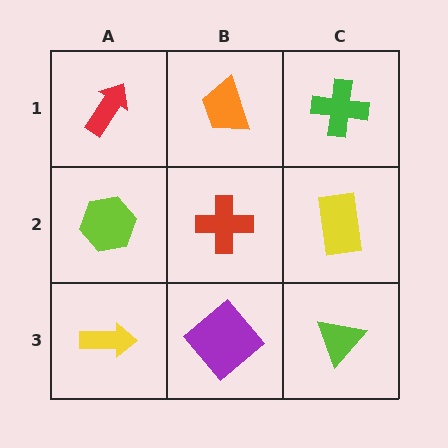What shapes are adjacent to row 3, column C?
A yellow rectangle (row 2, column C), a purple diamond (row 3, column B).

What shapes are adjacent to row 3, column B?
A red cross (row 2, column B), a yellow arrow (row 3, column A), a lime triangle (row 3, column C).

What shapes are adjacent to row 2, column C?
A green cross (row 1, column C), a lime triangle (row 3, column C), a red cross (row 2, column B).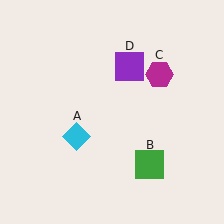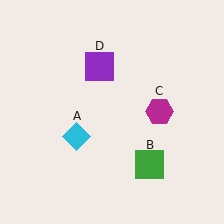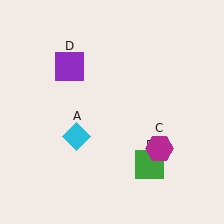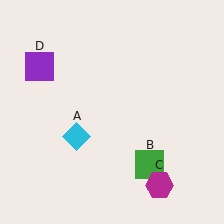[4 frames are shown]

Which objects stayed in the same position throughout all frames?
Cyan diamond (object A) and green square (object B) remained stationary.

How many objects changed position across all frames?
2 objects changed position: magenta hexagon (object C), purple square (object D).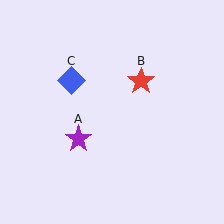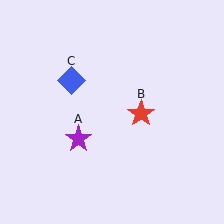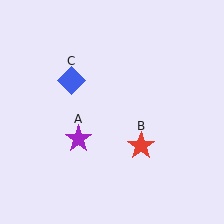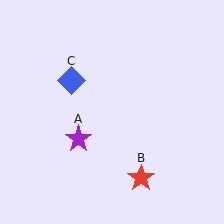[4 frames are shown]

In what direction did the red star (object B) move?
The red star (object B) moved down.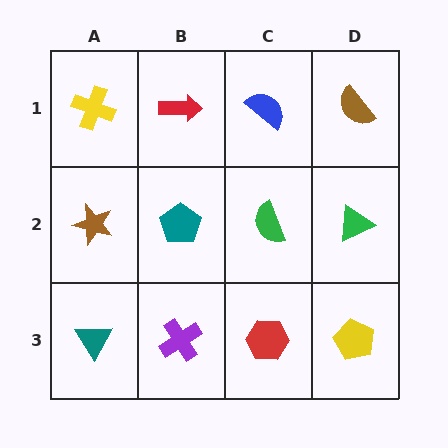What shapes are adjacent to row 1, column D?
A green triangle (row 2, column D), a blue semicircle (row 1, column C).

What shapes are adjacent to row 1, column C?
A green semicircle (row 2, column C), a red arrow (row 1, column B), a brown semicircle (row 1, column D).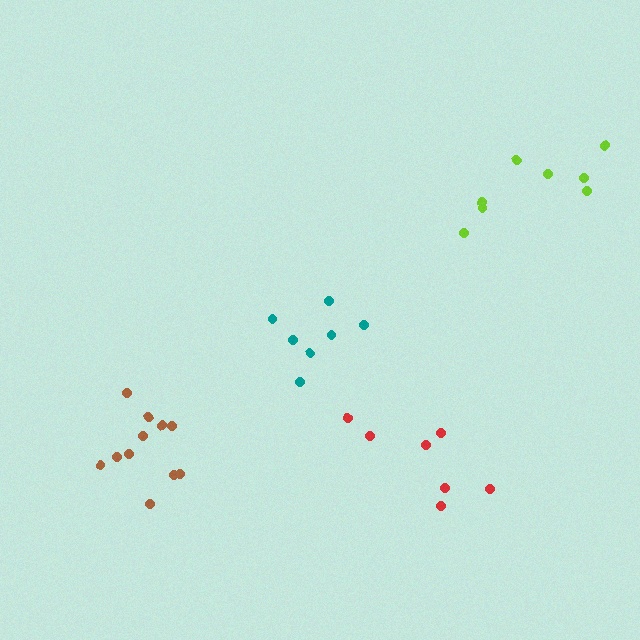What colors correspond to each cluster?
The clusters are colored: teal, brown, lime, red.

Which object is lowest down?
The red cluster is bottommost.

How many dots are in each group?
Group 1: 7 dots, Group 2: 11 dots, Group 3: 8 dots, Group 4: 7 dots (33 total).